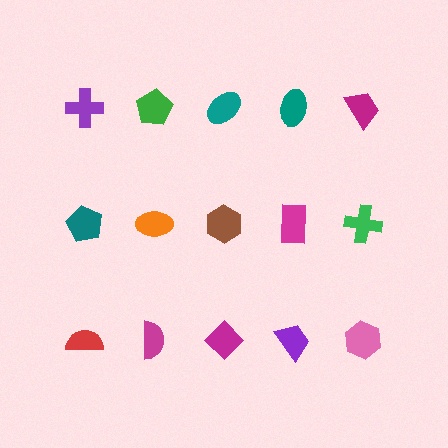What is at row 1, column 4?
A teal ellipse.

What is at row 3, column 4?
A purple trapezoid.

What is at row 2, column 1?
A teal pentagon.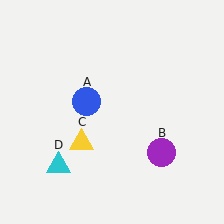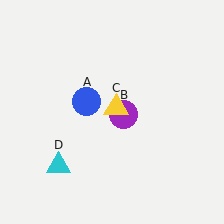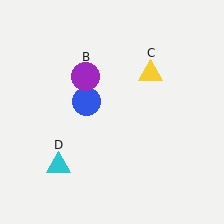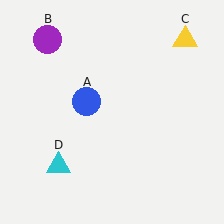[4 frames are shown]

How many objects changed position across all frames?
2 objects changed position: purple circle (object B), yellow triangle (object C).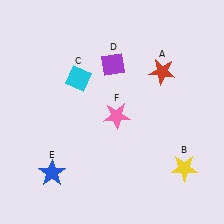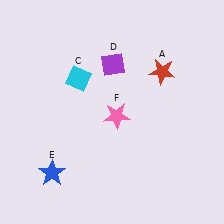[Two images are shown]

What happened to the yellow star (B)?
The yellow star (B) was removed in Image 2. It was in the bottom-right area of Image 1.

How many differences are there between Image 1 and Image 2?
There is 1 difference between the two images.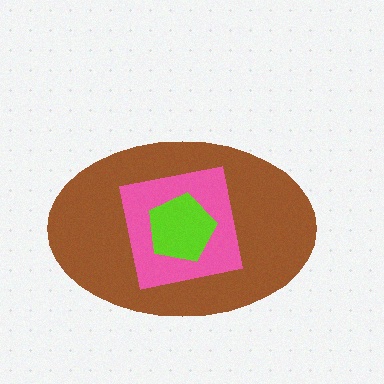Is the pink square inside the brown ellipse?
Yes.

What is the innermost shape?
The lime pentagon.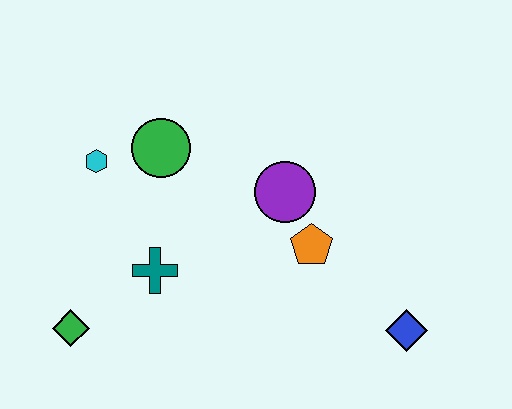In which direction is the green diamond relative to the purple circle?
The green diamond is to the left of the purple circle.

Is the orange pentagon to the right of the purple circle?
Yes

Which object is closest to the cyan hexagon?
The green circle is closest to the cyan hexagon.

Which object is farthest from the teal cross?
The blue diamond is farthest from the teal cross.